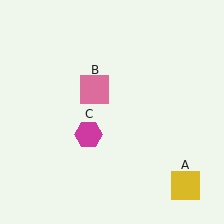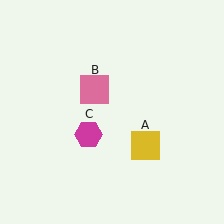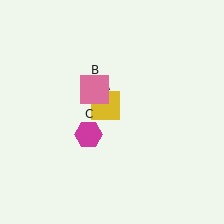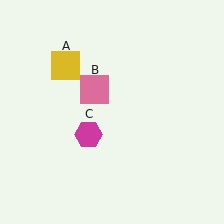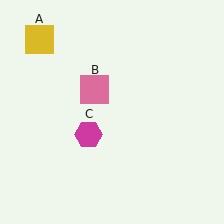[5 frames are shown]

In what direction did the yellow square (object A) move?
The yellow square (object A) moved up and to the left.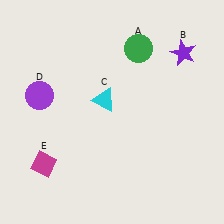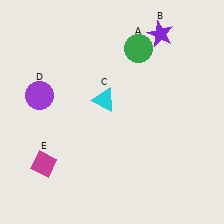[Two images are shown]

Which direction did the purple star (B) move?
The purple star (B) moved left.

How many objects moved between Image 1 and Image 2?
1 object moved between the two images.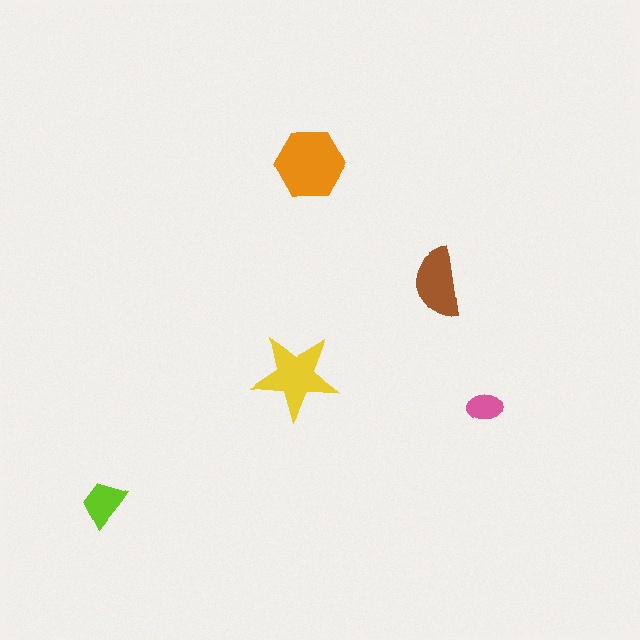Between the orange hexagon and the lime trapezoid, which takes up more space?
The orange hexagon.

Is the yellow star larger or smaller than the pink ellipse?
Larger.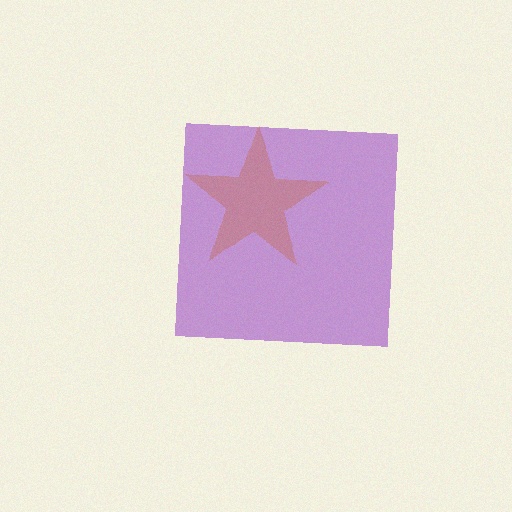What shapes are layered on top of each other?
The layered shapes are: a yellow star, a purple square.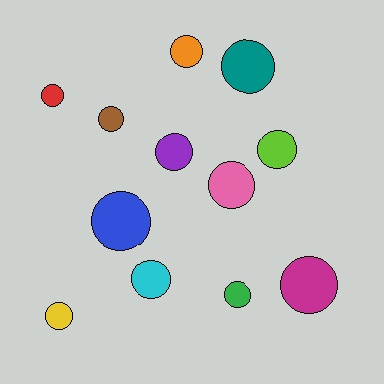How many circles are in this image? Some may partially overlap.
There are 12 circles.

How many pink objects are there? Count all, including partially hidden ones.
There is 1 pink object.